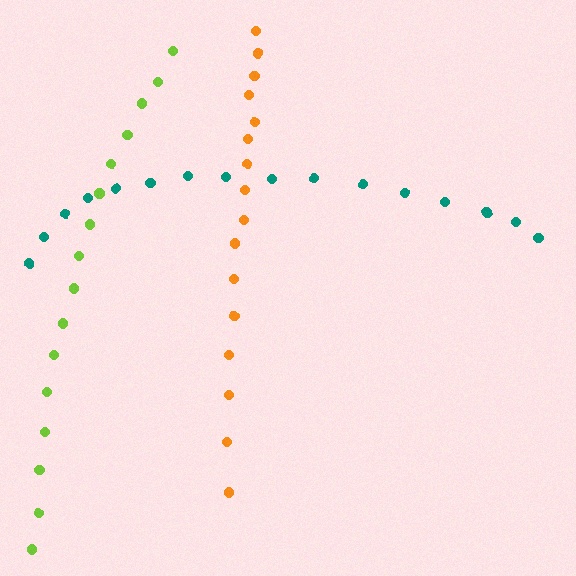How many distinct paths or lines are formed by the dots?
There are 3 distinct paths.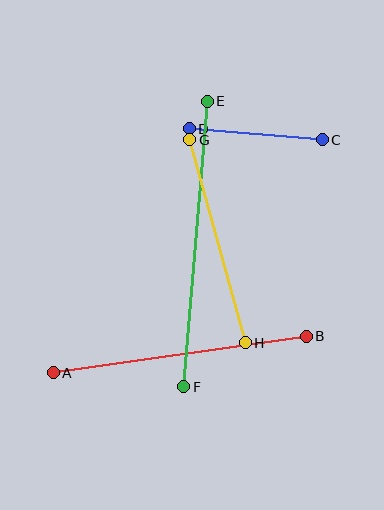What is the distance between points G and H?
The distance is approximately 211 pixels.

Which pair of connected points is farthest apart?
Points E and F are farthest apart.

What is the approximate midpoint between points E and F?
The midpoint is at approximately (196, 244) pixels.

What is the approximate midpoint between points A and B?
The midpoint is at approximately (180, 355) pixels.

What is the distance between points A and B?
The distance is approximately 256 pixels.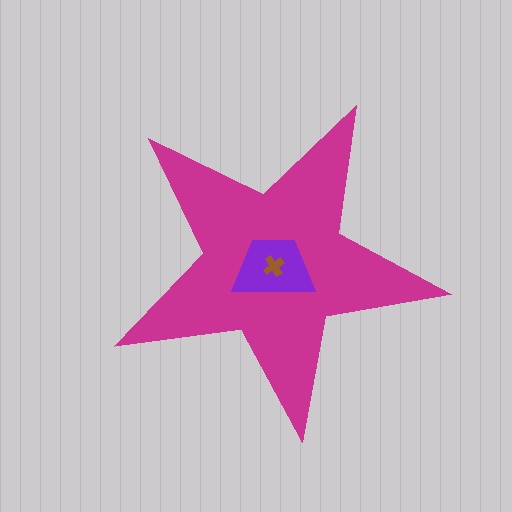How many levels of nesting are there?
3.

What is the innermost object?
The brown cross.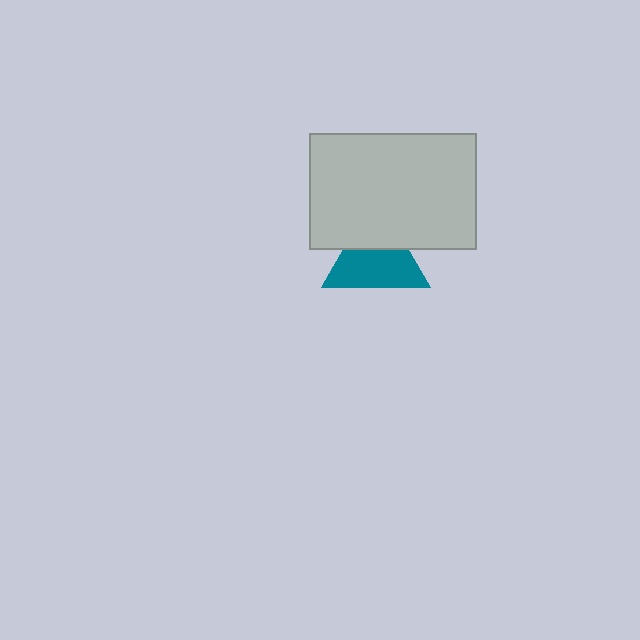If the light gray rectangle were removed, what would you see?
You would see the complete teal triangle.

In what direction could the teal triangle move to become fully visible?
The teal triangle could move down. That would shift it out from behind the light gray rectangle entirely.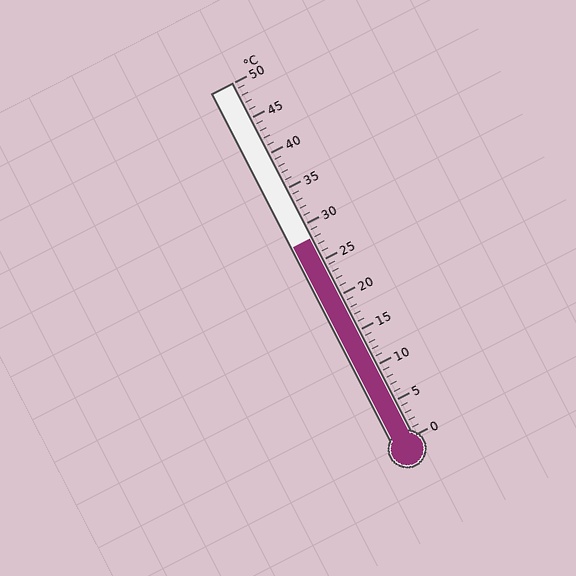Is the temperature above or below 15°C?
The temperature is above 15°C.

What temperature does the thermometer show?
The thermometer shows approximately 28°C.